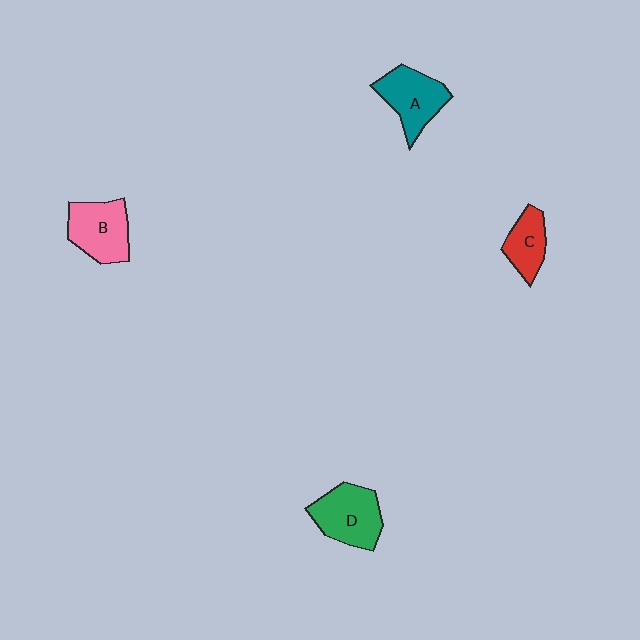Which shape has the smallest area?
Shape C (red).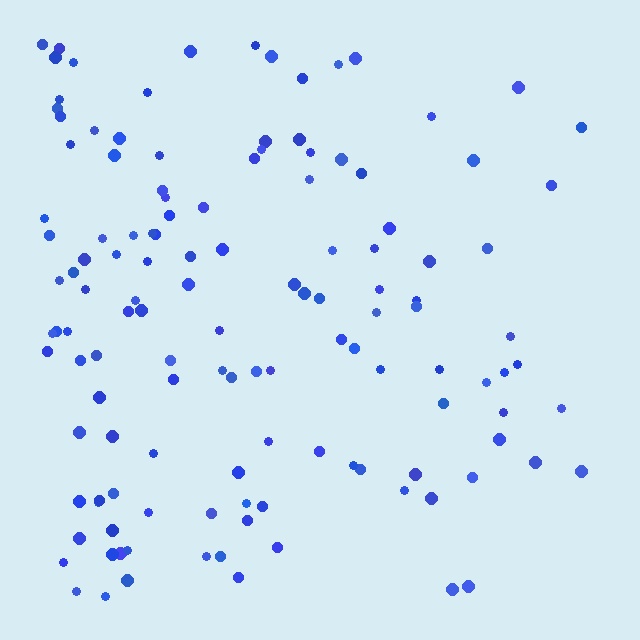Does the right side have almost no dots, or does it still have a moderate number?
Still a moderate number, just noticeably fewer than the left.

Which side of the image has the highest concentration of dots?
The left.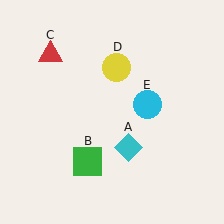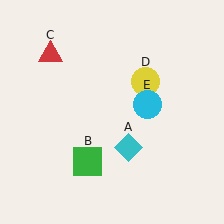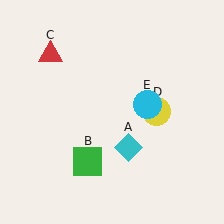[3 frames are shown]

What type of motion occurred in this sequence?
The yellow circle (object D) rotated clockwise around the center of the scene.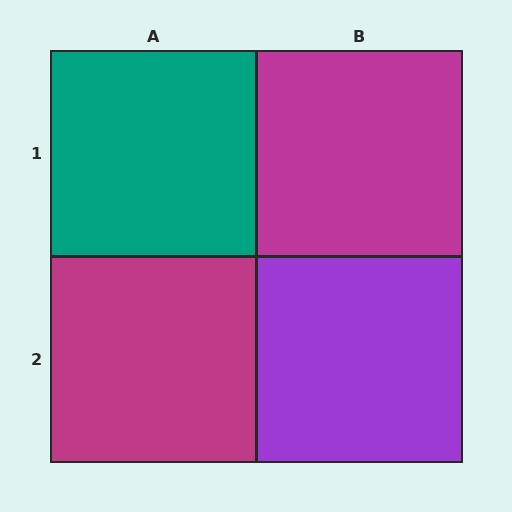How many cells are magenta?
2 cells are magenta.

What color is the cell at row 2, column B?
Purple.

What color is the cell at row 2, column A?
Magenta.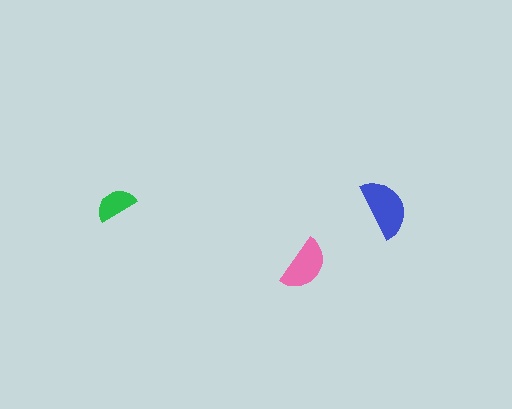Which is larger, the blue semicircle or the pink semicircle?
The blue one.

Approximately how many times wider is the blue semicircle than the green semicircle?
About 1.5 times wider.